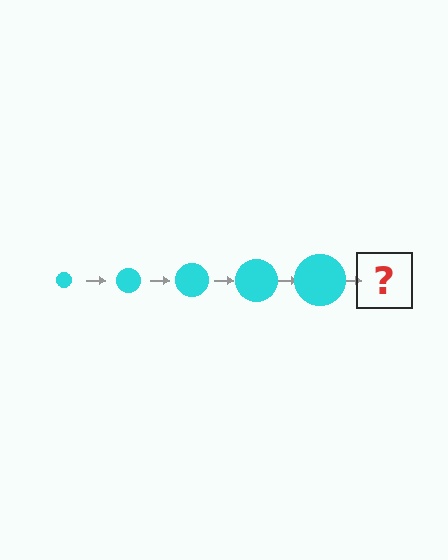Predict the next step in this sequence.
The next step is a cyan circle, larger than the previous one.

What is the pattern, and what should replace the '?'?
The pattern is that the circle gets progressively larger each step. The '?' should be a cyan circle, larger than the previous one.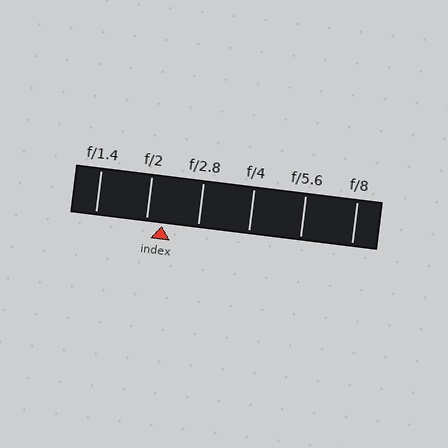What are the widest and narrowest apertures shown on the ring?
The widest aperture shown is f/1.4 and the narrowest is f/8.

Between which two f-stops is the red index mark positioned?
The index mark is between f/2 and f/2.8.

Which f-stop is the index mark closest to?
The index mark is closest to f/2.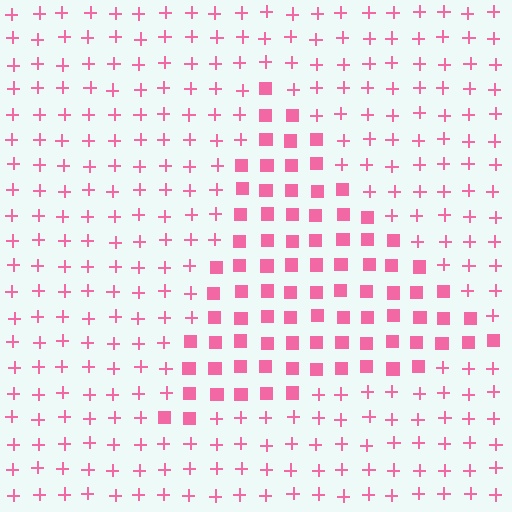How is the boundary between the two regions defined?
The boundary is defined by a change in element shape: squares inside vs. plus signs outside. All elements share the same color and spacing.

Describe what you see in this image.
The image is filled with small pink elements arranged in a uniform grid. A triangle-shaped region contains squares, while the surrounding area contains plus signs. The boundary is defined purely by the change in element shape.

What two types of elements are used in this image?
The image uses squares inside the triangle region and plus signs outside it.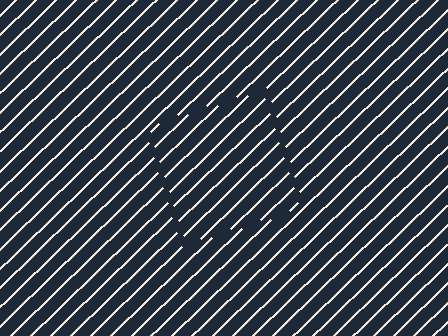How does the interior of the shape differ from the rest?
The interior of the shape contains the same grating, shifted by half a period — the contour is defined by the phase discontinuity where line-ends from the inner and outer gratings abut.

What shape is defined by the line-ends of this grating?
An illusory square. The interior of the shape contains the same grating, shifted by half a period — the contour is defined by the phase discontinuity where line-ends from the inner and outer gratings abut.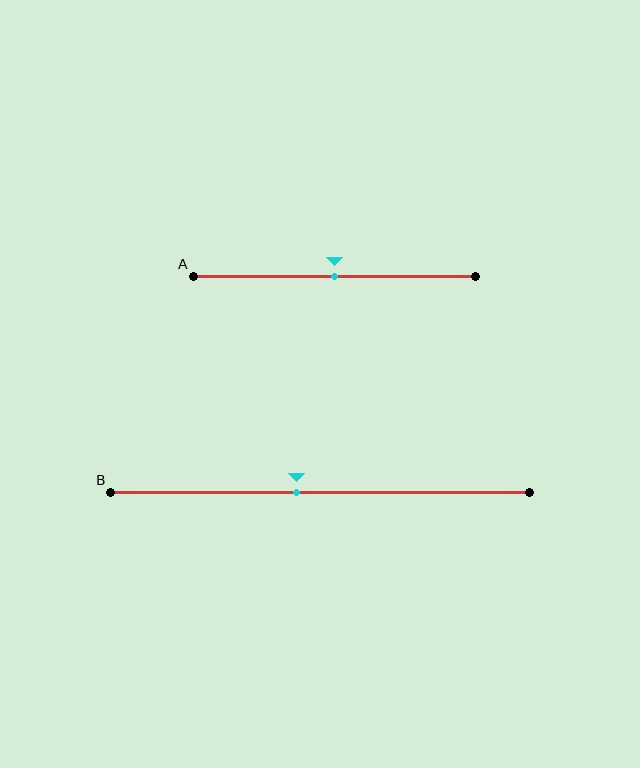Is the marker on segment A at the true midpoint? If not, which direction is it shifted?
Yes, the marker on segment A is at the true midpoint.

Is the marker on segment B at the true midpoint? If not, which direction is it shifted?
No, the marker on segment B is shifted to the left by about 6% of the segment length.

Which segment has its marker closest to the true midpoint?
Segment A has its marker closest to the true midpoint.